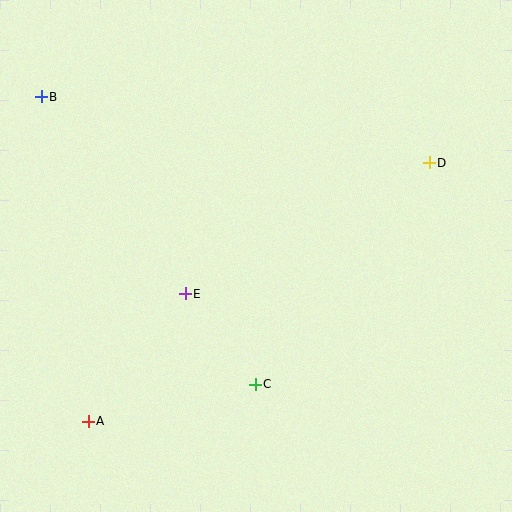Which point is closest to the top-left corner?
Point B is closest to the top-left corner.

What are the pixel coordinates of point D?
Point D is at (429, 163).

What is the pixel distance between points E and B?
The distance between E and B is 244 pixels.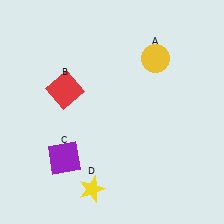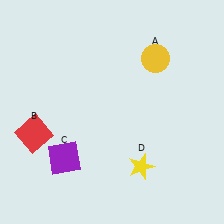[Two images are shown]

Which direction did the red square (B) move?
The red square (B) moved down.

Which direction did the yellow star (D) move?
The yellow star (D) moved right.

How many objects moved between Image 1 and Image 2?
2 objects moved between the two images.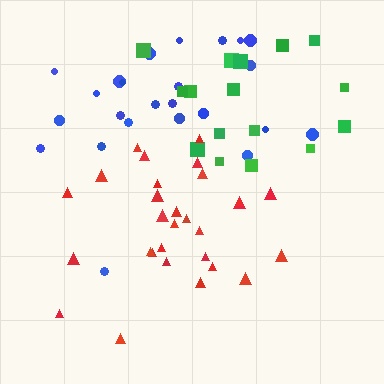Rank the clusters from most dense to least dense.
red, blue, green.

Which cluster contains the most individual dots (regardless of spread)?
Red (29).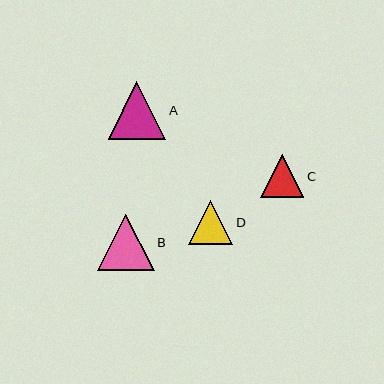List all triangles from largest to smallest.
From largest to smallest: A, B, D, C.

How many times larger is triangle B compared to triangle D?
Triangle B is approximately 1.3 times the size of triangle D.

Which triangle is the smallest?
Triangle C is the smallest with a size of approximately 43 pixels.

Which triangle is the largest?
Triangle A is the largest with a size of approximately 58 pixels.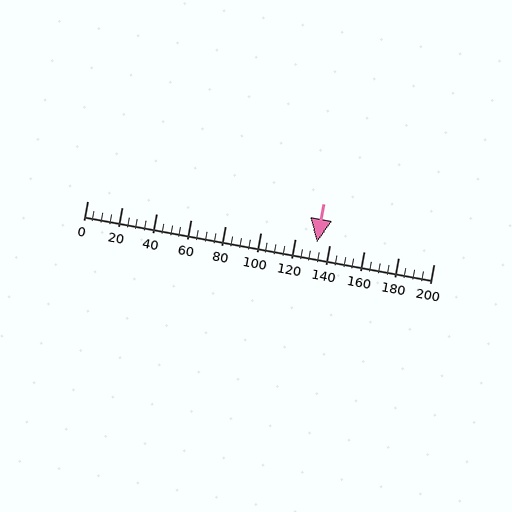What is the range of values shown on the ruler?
The ruler shows values from 0 to 200.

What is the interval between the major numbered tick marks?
The major tick marks are spaced 20 units apart.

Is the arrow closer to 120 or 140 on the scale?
The arrow is closer to 140.